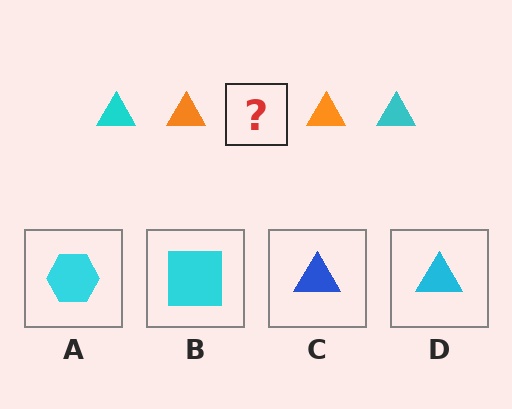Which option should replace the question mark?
Option D.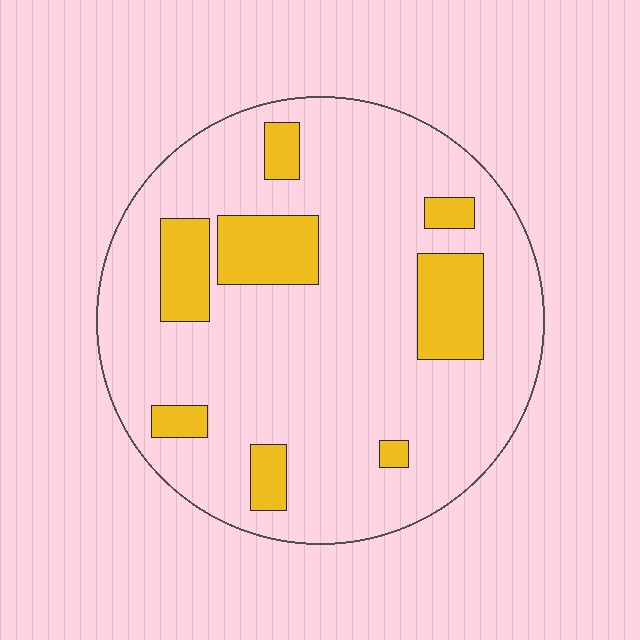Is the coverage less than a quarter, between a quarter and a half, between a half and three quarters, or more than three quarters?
Less than a quarter.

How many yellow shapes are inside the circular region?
8.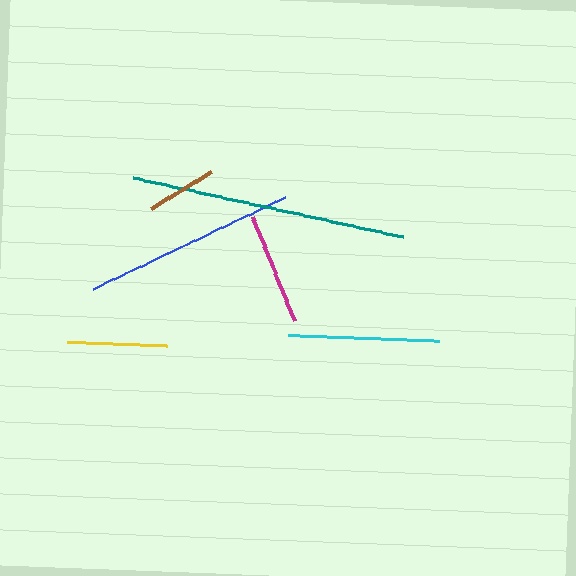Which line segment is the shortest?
The brown line is the shortest at approximately 71 pixels.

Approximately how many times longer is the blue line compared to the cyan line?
The blue line is approximately 1.4 times the length of the cyan line.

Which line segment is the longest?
The teal line is the longest at approximately 276 pixels.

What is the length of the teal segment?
The teal segment is approximately 276 pixels long.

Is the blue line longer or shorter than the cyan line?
The blue line is longer than the cyan line.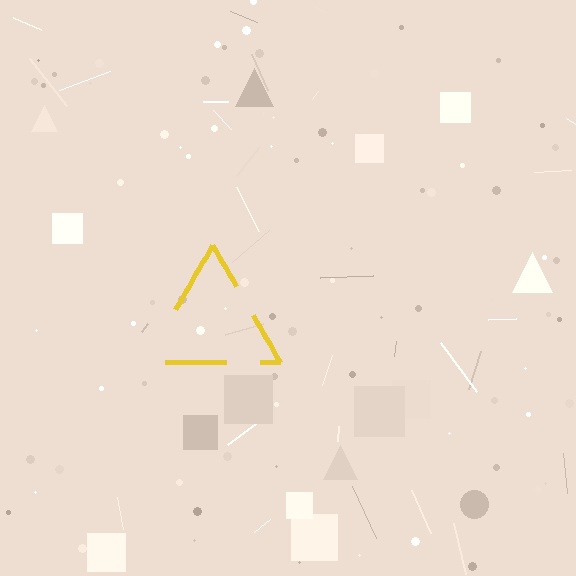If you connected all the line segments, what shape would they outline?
They would outline a triangle.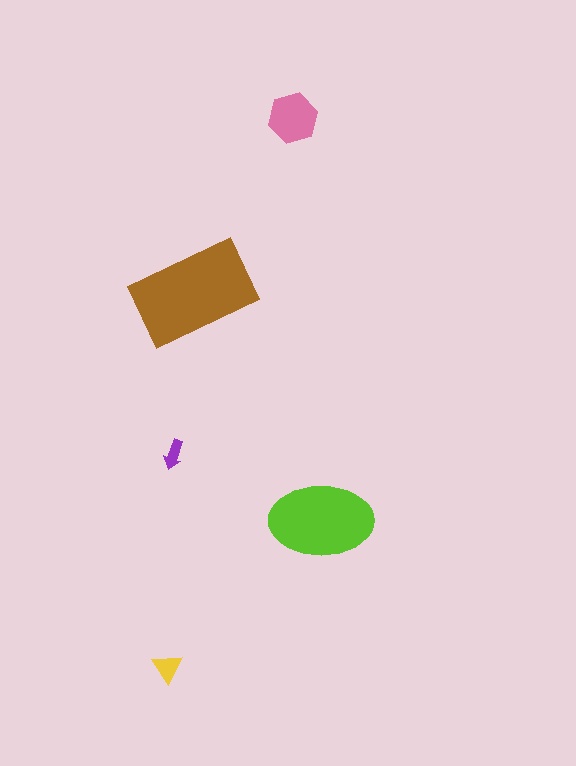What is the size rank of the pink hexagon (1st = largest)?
3rd.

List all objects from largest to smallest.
The brown rectangle, the lime ellipse, the pink hexagon, the yellow triangle, the purple arrow.